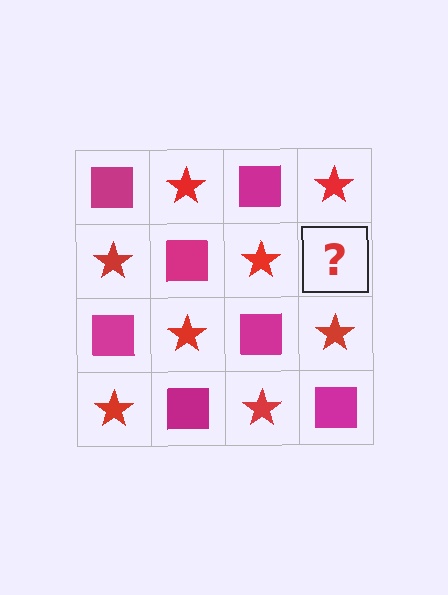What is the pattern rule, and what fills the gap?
The rule is that it alternates magenta square and red star in a checkerboard pattern. The gap should be filled with a magenta square.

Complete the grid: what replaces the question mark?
The question mark should be replaced with a magenta square.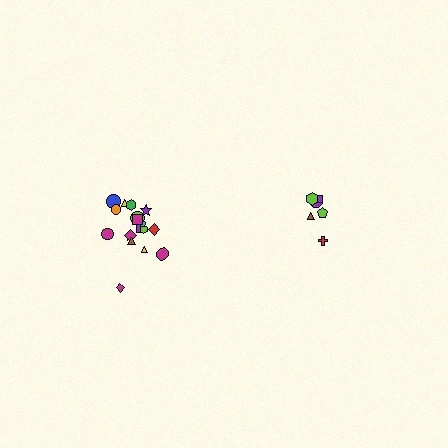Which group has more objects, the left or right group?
The left group.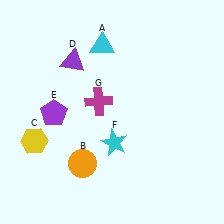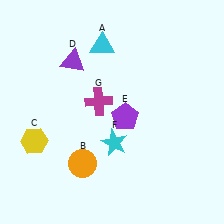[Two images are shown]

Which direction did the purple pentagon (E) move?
The purple pentagon (E) moved right.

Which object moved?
The purple pentagon (E) moved right.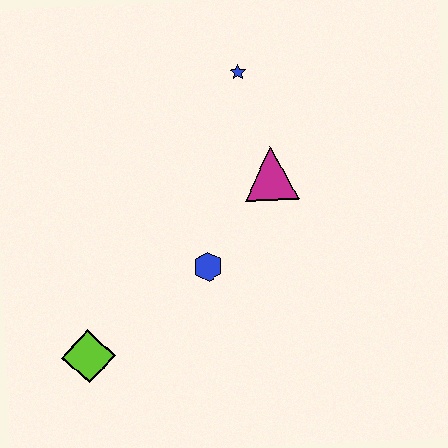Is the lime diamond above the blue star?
No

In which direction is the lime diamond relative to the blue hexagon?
The lime diamond is to the left of the blue hexagon.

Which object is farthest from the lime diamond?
The blue star is farthest from the lime diamond.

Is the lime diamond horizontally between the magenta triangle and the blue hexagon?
No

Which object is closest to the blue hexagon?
The magenta triangle is closest to the blue hexagon.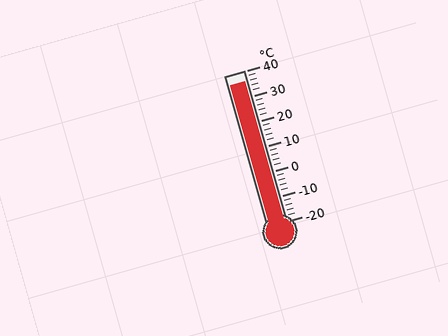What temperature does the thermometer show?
The thermometer shows approximately 36°C.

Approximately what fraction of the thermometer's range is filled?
The thermometer is filled to approximately 95% of its range.